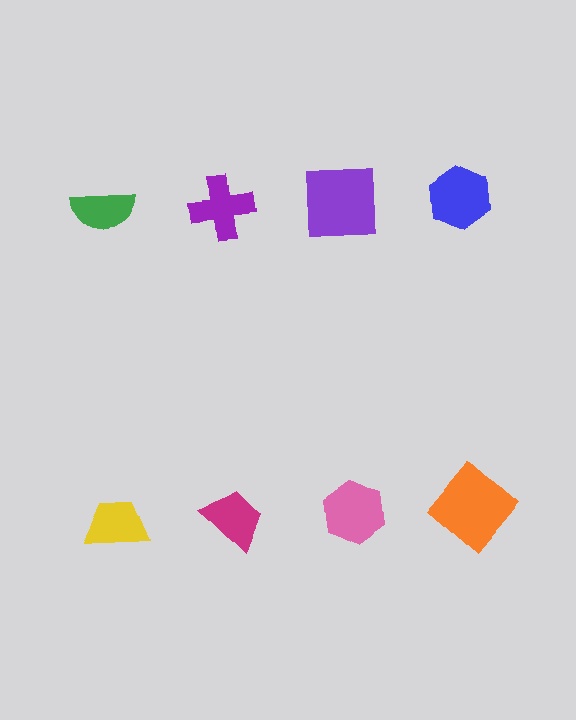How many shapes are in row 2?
4 shapes.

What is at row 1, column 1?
A green semicircle.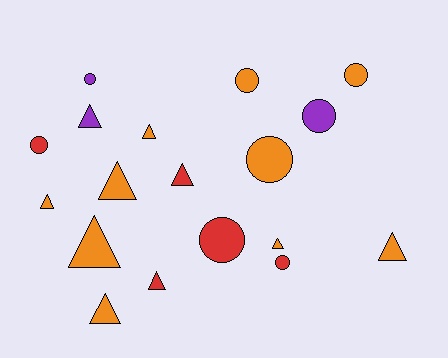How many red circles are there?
There are 3 red circles.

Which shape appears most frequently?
Triangle, with 10 objects.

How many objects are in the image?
There are 18 objects.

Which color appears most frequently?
Orange, with 10 objects.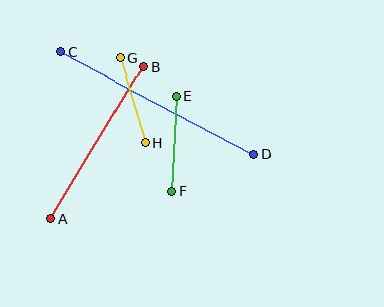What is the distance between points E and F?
The distance is approximately 95 pixels.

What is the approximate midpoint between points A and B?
The midpoint is at approximately (97, 143) pixels.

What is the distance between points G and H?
The distance is approximately 89 pixels.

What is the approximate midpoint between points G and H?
The midpoint is at approximately (133, 100) pixels.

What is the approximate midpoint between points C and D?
The midpoint is at approximately (157, 103) pixels.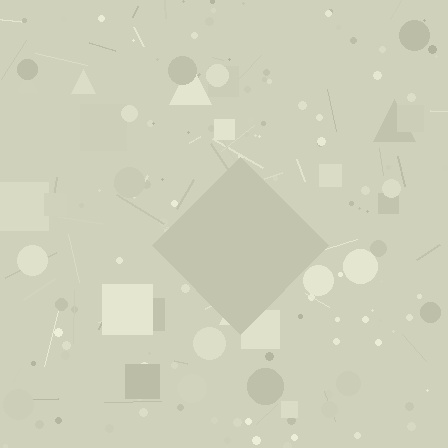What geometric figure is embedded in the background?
A diamond is embedded in the background.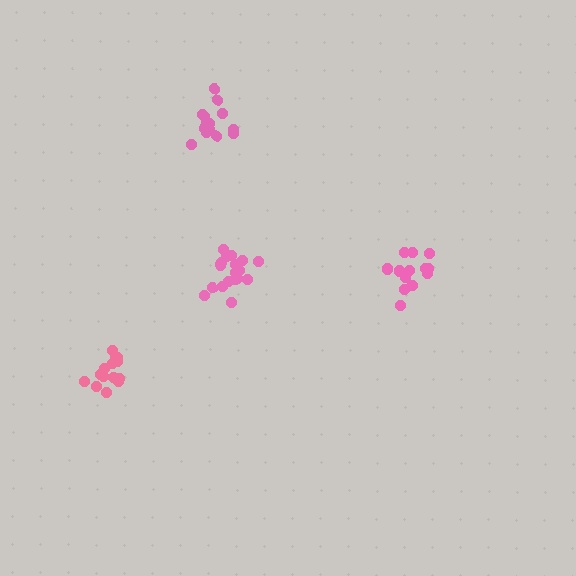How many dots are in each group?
Group 1: 14 dots, Group 2: 15 dots, Group 3: 18 dots, Group 4: 17 dots (64 total).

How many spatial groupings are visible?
There are 4 spatial groupings.